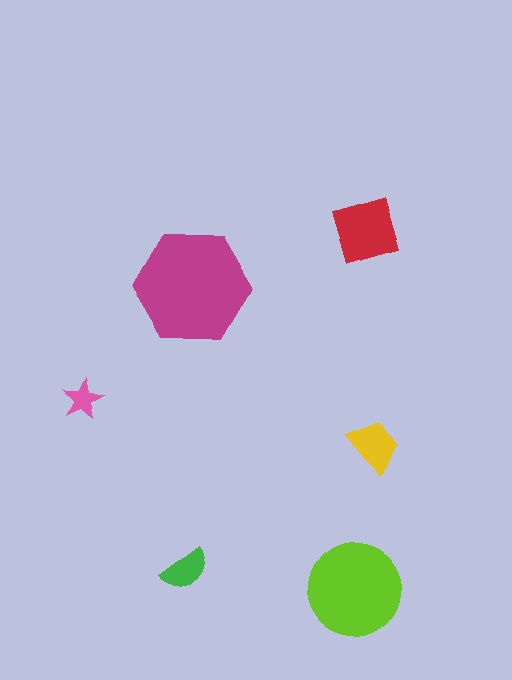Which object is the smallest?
The pink star.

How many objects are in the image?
There are 6 objects in the image.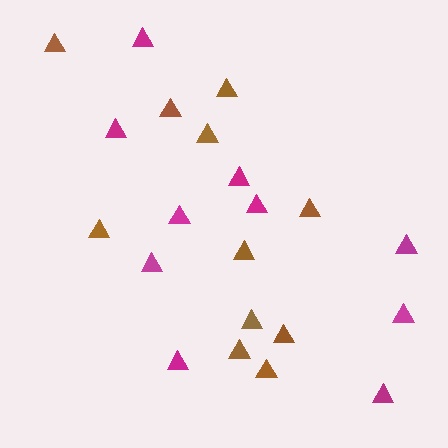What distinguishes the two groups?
There are 2 groups: one group of brown triangles (11) and one group of magenta triangles (10).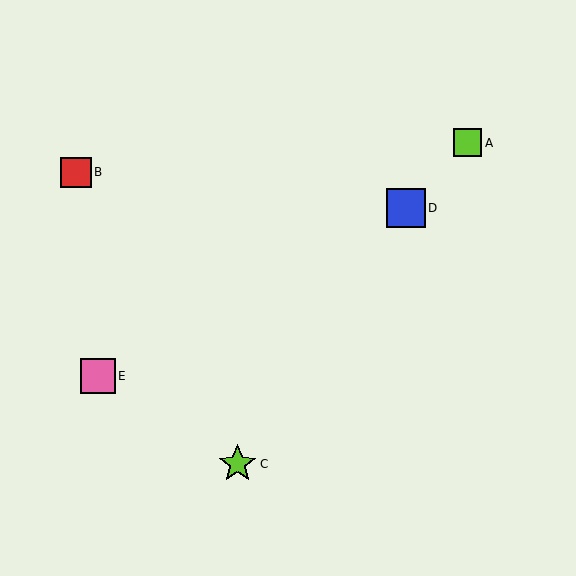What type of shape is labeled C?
Shape C is a lime star.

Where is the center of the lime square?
The center of the lime square is at (467, 143).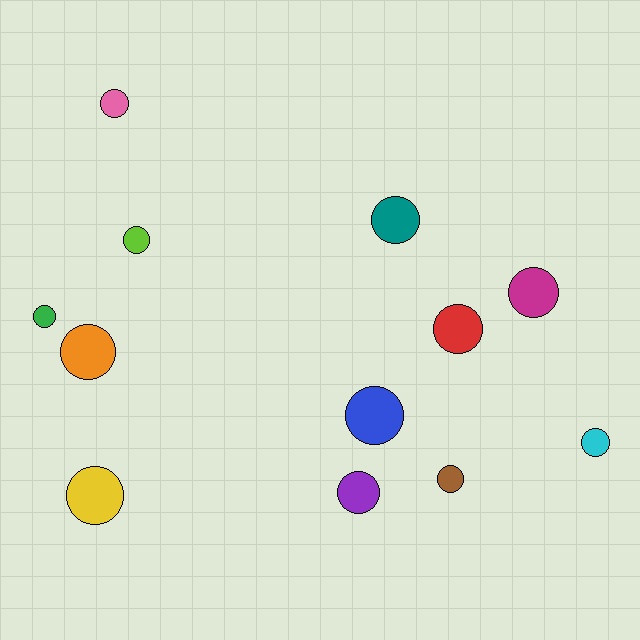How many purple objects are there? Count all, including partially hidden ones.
There is 1 purple object.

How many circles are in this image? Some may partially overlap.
There are 12 circles.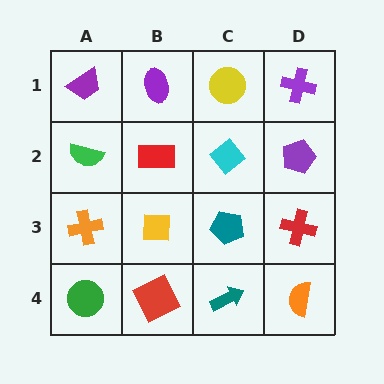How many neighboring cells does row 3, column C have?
4.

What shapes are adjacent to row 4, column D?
A red cross (row 3, column D), a teal arrow (row 4, column C).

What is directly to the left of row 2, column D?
A cyan diamond.